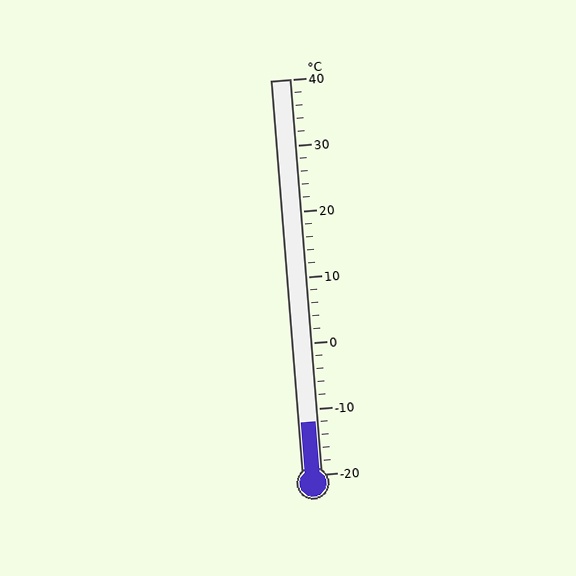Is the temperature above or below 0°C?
The temperature is below 0°C.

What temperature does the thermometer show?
The thermometer shows approximately -12°C.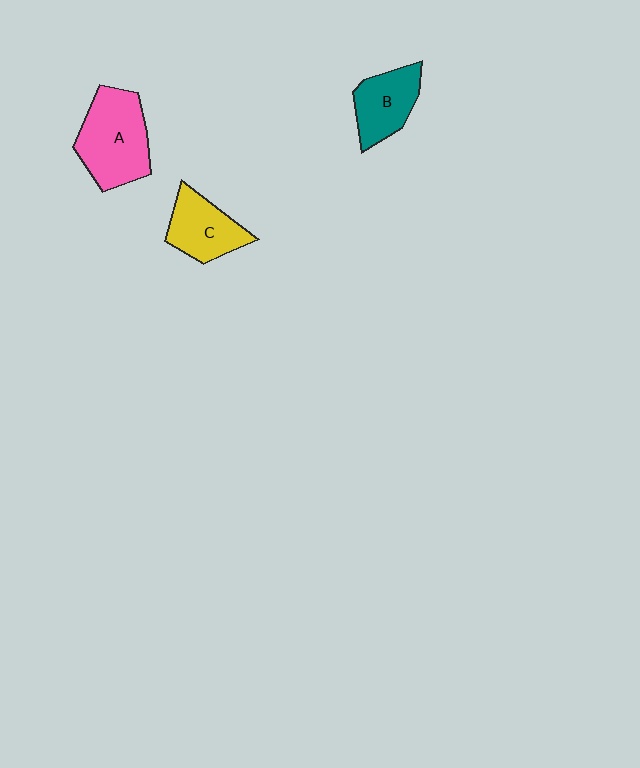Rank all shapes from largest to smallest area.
From largest to smallest: A (pink), C (yellow), B (teal).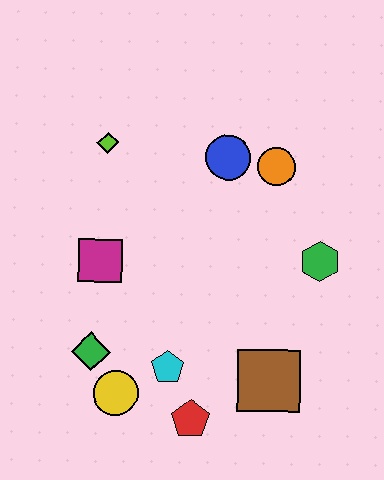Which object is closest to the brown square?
The red pentagon is closest to the brown square.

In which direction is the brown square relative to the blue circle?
The brown square is below the blue circle.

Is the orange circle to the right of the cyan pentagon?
Yes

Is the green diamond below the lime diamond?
Yes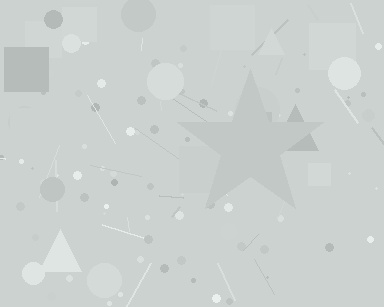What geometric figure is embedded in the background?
A star is embedded in the background.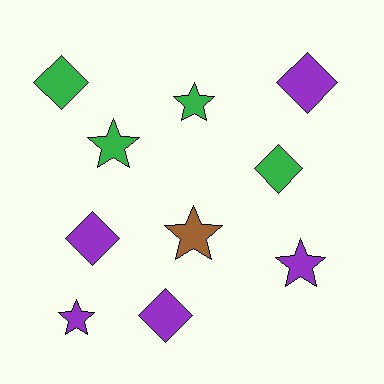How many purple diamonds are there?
There are 3 purple diamonds.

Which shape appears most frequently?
Star, with 5 objects.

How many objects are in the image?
There are 10 objects.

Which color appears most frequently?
Purple, with 5 objects.